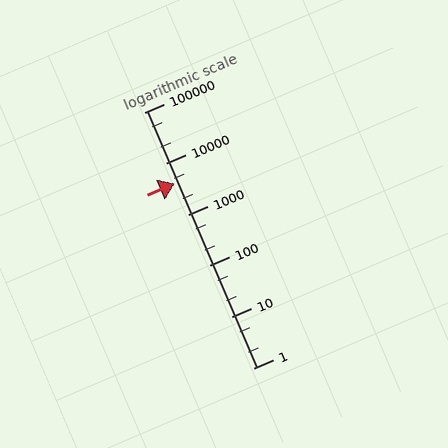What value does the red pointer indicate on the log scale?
The pointer indicates approximately 4100.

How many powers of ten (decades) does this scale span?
The scale spans 5 decades, from 1 to 100000.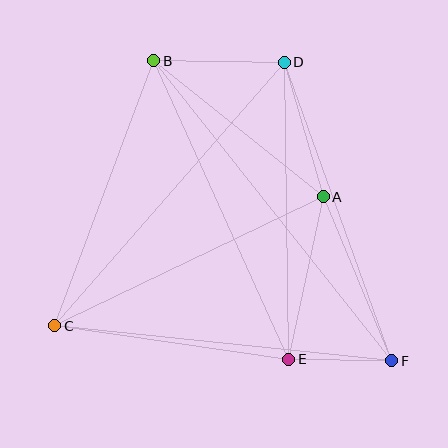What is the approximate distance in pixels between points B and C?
The distance between B and C is approximately 283 pixels.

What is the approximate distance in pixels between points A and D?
The distance between A and D is approximately 140 pixels.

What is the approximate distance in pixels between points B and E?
The distance between B and E is approximately 328 pixels.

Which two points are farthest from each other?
Points B and F are farthest from each other.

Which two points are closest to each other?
Points E and F are closest to each other.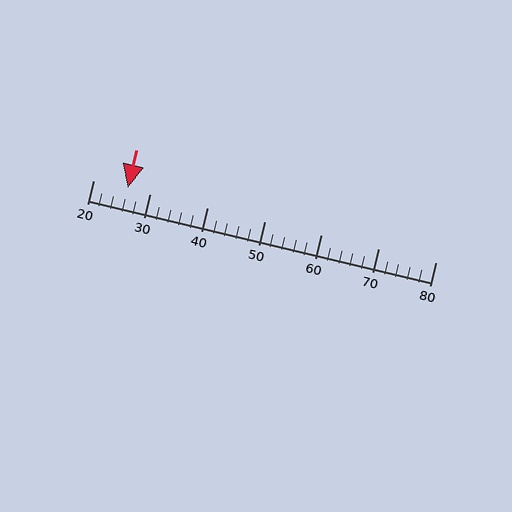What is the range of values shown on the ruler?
The ruler shows values from 20 to 80.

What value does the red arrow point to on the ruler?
The red arrow points to approximately 26.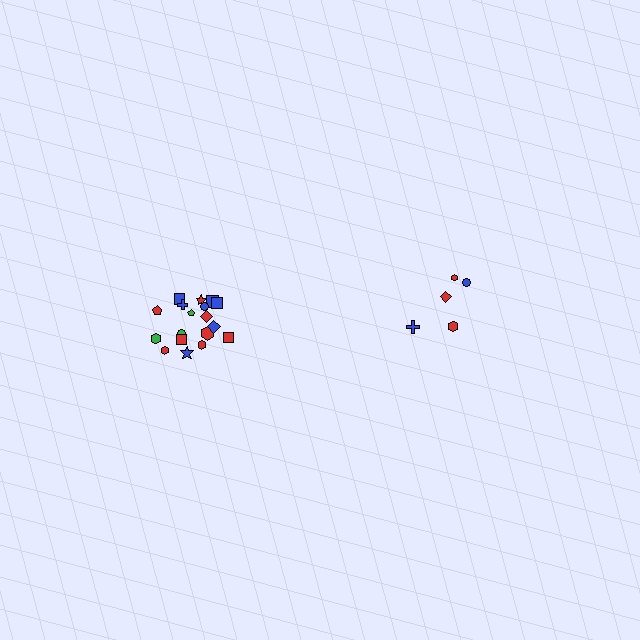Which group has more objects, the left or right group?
The left group.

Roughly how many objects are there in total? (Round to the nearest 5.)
Roughly 25 objects in total.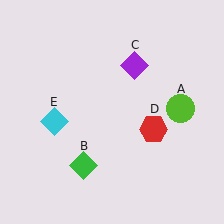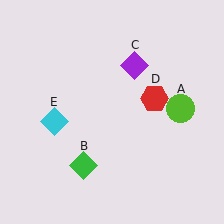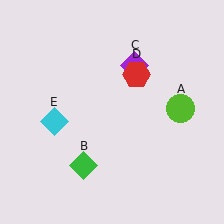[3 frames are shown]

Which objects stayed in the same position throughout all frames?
Lime circle (object A) and green diamond (object B) and purple diamond (object C) and cyan diamond (object E) remained stationary.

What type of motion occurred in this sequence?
The red hexagon (object D) rotated counterclockwise around the center of the scene.